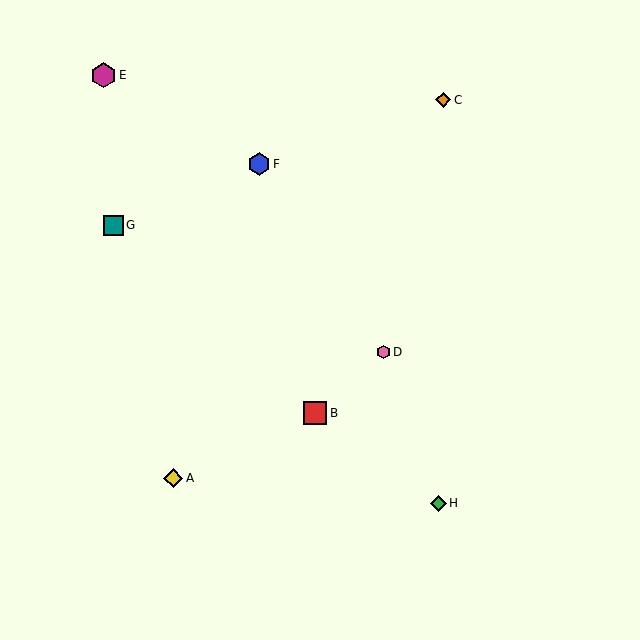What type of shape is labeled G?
Shape G is a teal square.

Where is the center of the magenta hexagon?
The center of the magenta hexagon is at (104, 75).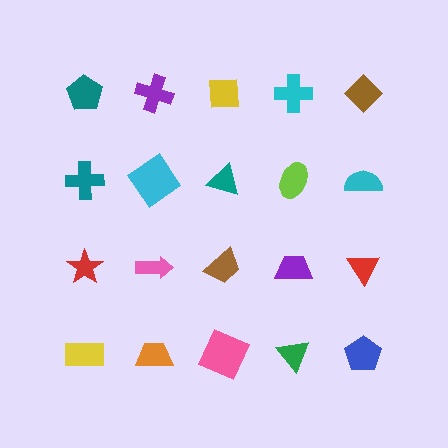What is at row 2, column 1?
A teal cross.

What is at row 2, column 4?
A lime ellipse.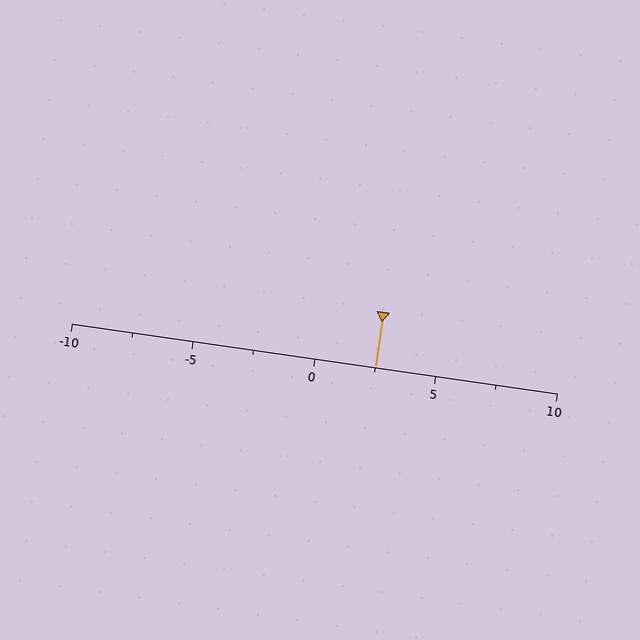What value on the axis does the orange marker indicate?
The marker indicates approximately 2.5.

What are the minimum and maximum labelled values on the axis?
The axis runs from -10 to 10.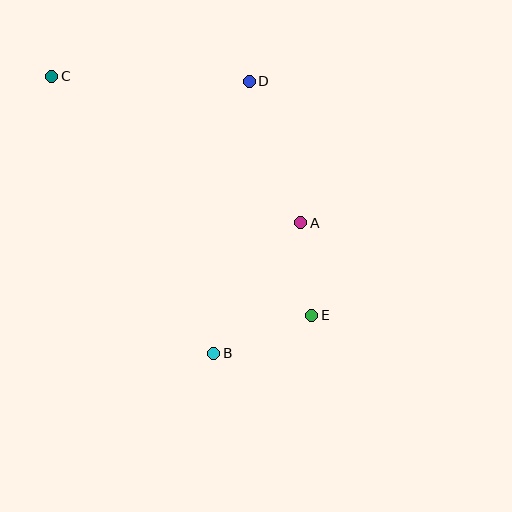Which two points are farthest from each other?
Points C and E are farthest from each other.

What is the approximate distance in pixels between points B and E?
The distance between B and E is approximately 106 pixels.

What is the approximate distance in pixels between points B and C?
The distance between B and C is approximately 321 pixels.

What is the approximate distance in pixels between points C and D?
The distance between C and D is approximately 197 pixels.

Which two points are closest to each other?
Points A and E are closest to each other.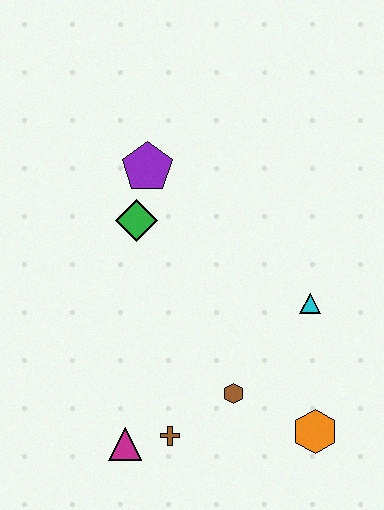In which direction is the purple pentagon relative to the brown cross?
The purple pentagon is above the brown cross.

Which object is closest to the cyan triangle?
The brown hexagon is closest to the cyan triangle.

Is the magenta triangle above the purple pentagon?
No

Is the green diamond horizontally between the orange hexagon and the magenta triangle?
Yes